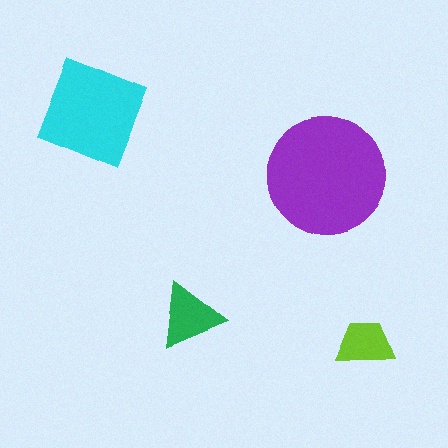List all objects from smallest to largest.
The lime trapezoid, the green triangle, the cyan diamond, the purple circle.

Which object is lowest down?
The lime trapezoid is bottommost.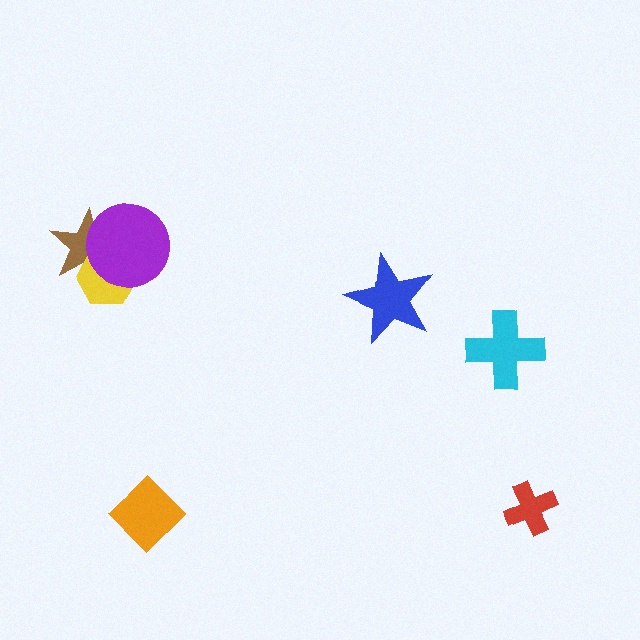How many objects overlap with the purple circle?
2 objects overlap with the purple circle.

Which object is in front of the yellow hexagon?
The purple circle is in front of the yellow hexagon.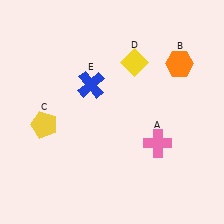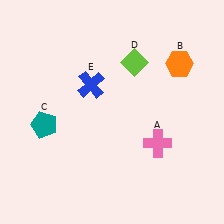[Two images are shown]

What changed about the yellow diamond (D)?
In Image 1, D is yellow. In Image 2, it changed to lime.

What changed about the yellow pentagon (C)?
In Image 1, C is yellow. In Image 2, it changed to teal.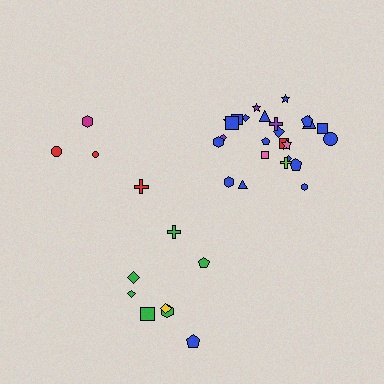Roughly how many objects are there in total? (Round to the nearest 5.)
Roughly 35 objects in total.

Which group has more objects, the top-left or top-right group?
The top-right group.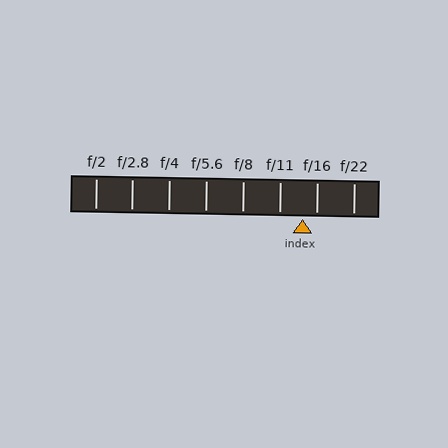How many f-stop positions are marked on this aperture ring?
There are 8 f-stop positions marked.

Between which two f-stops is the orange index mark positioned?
The index mark is between f/11 and f/16.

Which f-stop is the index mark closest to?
The index mark is closest to f/16.